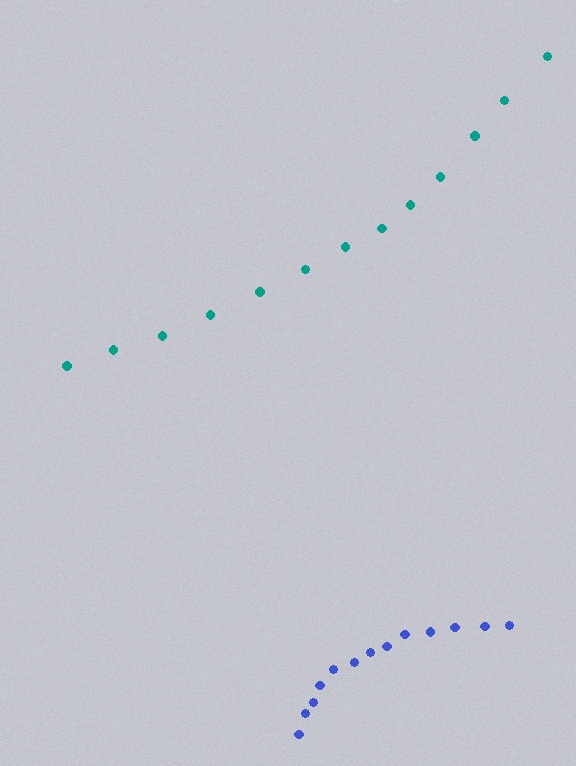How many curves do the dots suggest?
There are 2 distinct paths.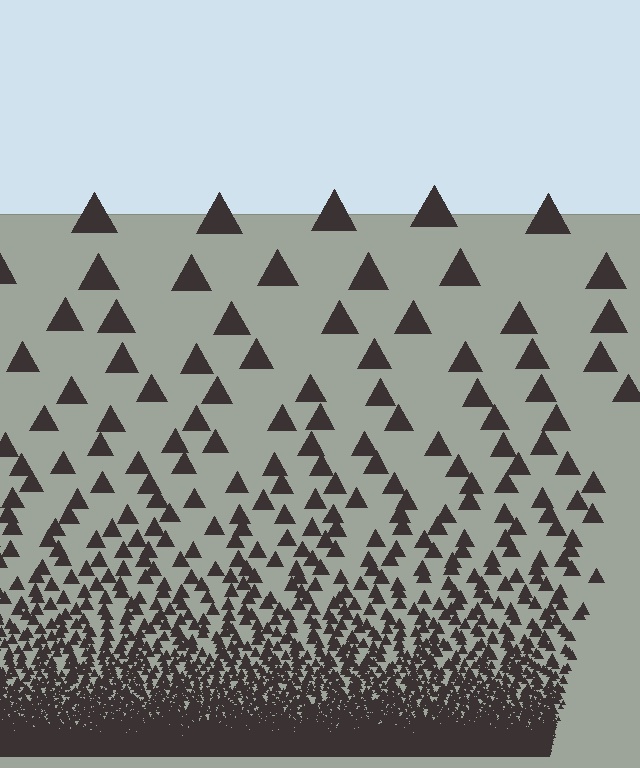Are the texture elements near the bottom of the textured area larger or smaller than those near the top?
Smaller. The gradient is inverted — elements near the bottom are smaller and denser.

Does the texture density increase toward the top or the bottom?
Density increases toward the bottom.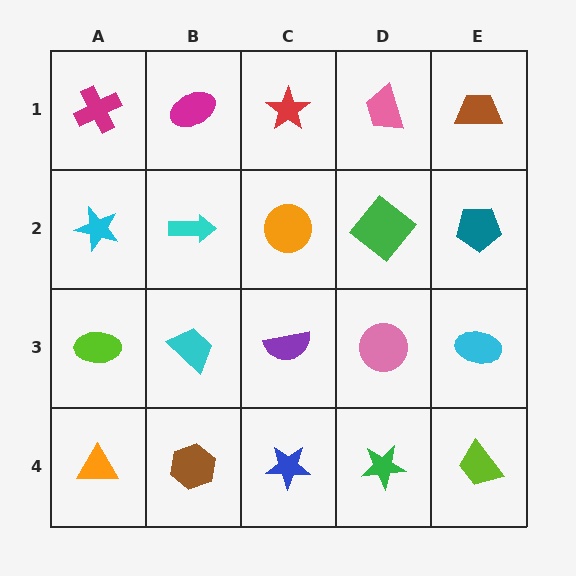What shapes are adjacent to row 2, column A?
A magenta cross (row 1, column A), a lime ellipse (row 3, column A), a cyan arrow (row 2, column B).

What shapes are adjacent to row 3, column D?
A green diamond (row 2, column D), a green star (row 4, column D), a purple semicircle (row 3, column C), a cyan ellipse (row 3, column E).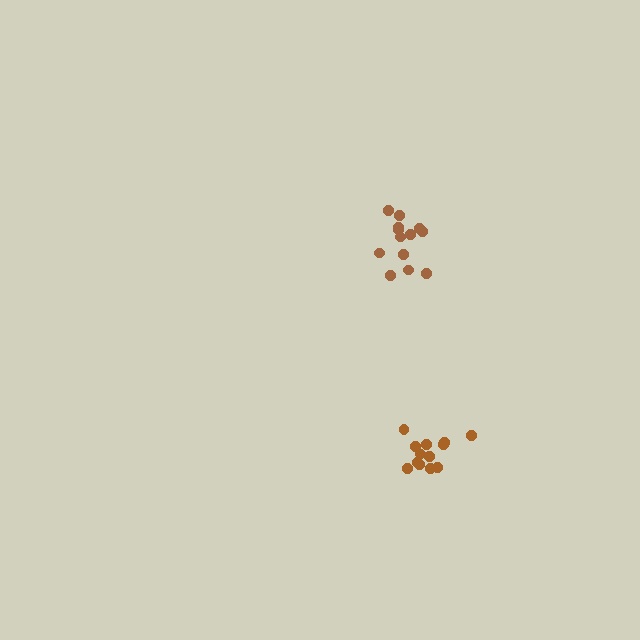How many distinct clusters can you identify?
There are 2 distinct clusters.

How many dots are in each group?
Group 1: 13 dots, Group 2: 13 dots (26 total).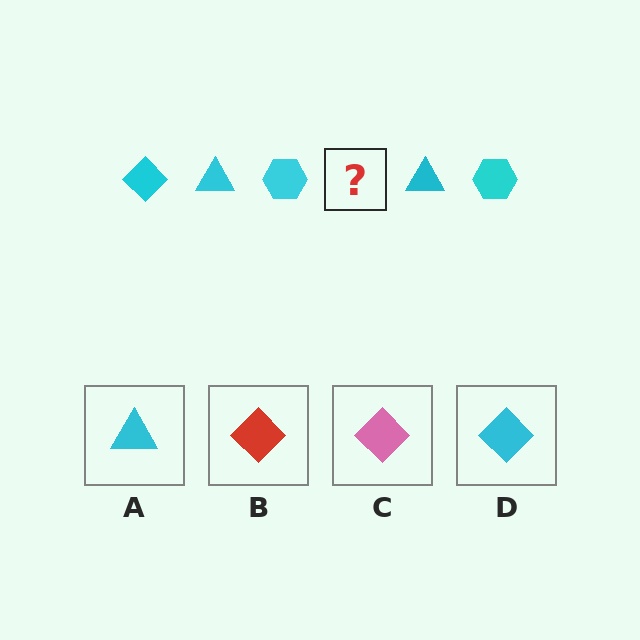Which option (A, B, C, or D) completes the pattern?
D.